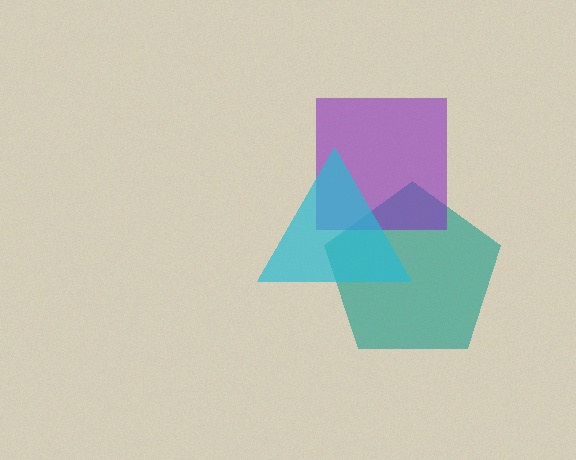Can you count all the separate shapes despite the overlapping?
Yes, there are 3 separate shapes.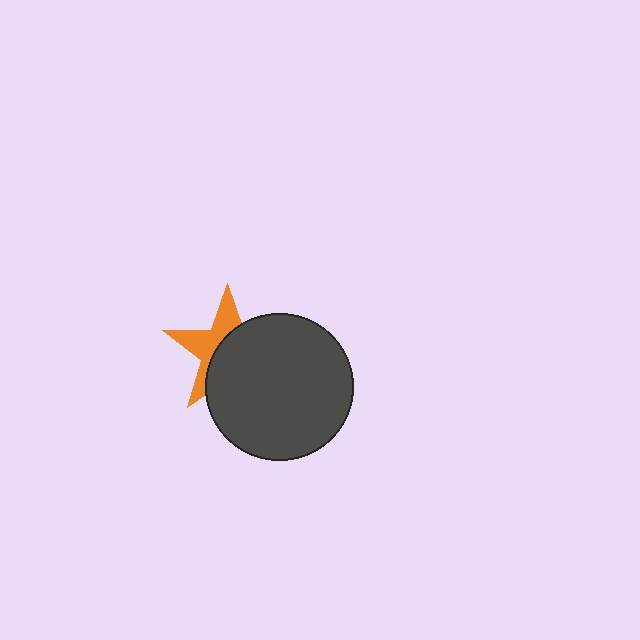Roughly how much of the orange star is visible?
A small part of it is visible (roughly 42%).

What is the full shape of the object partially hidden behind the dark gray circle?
The partially hidden object is an orange star.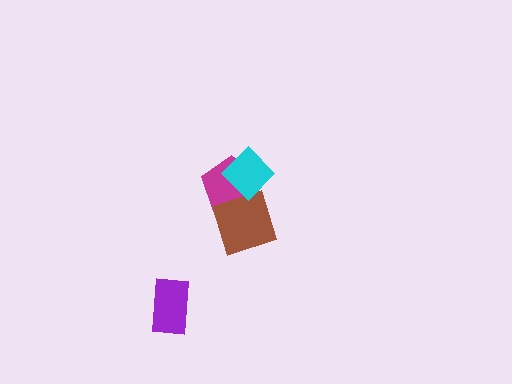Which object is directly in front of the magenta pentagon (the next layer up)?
The brown diamond is directly in front of the magenta pentagon.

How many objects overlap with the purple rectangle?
0 objects overlap with the purple rectangle.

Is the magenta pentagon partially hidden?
Yes, it is partially covered by another shape.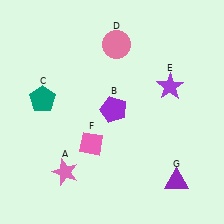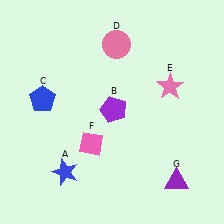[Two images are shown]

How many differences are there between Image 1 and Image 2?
There are 3 differences between the two images.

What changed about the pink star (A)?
In Image 1, A is pink. In Image 2, it changed to blue.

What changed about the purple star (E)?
In Image 1, E is purple. In Image 2, it changed to pink.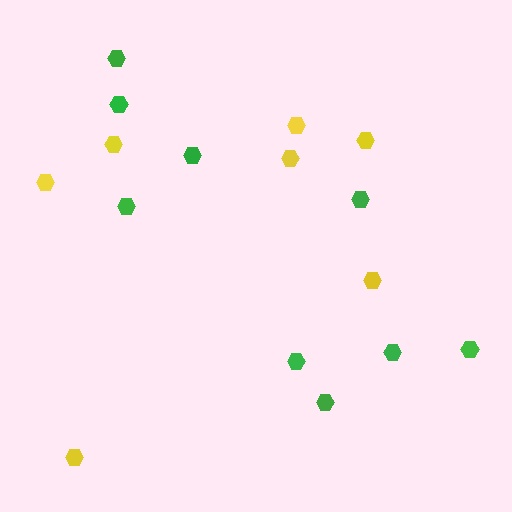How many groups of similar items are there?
There are 2 groups: one group of yellow hexagons (7) and one group of green hexagons (9).